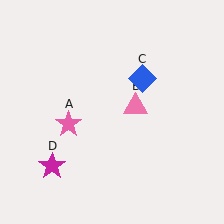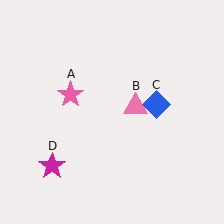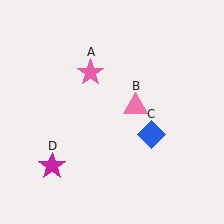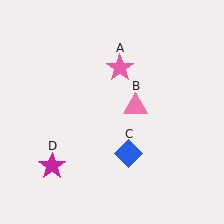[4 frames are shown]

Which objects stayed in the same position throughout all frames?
Pink triangle (object B) and magenta star (object D) remained stationary.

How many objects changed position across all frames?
2 objects changed position: pink star (object A), blue diamond (object C).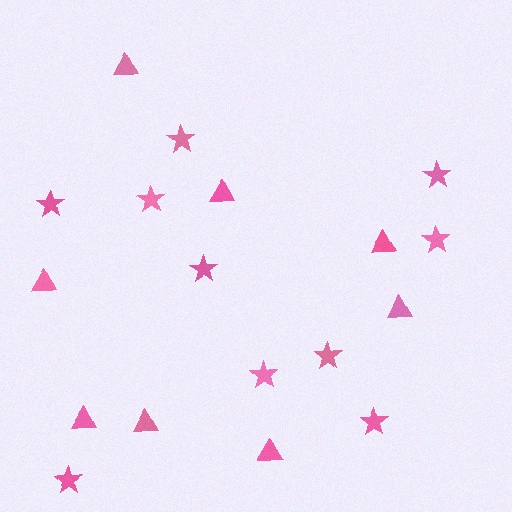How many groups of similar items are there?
There are 2 groups: one group of stars (10) and one group of triangles (8).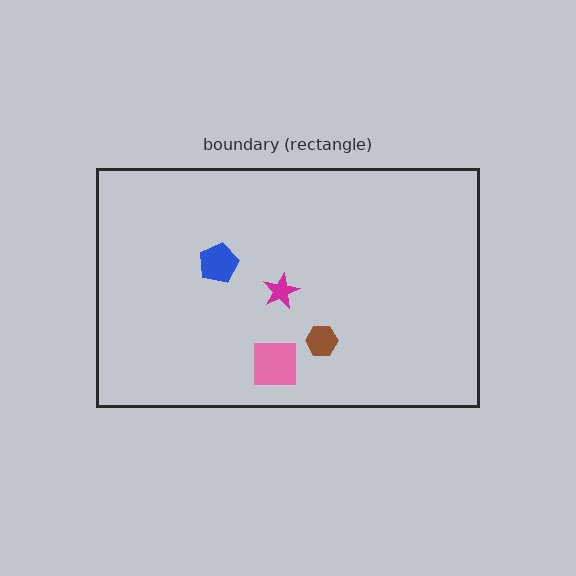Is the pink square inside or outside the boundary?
Inside.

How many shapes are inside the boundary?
4 inside, 0 outside.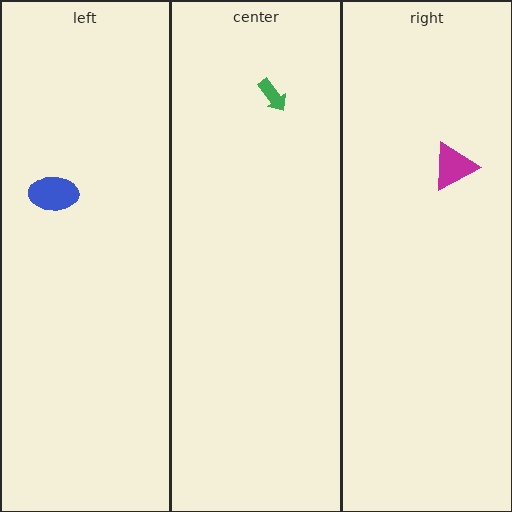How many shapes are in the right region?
1.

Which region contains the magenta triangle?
The right region.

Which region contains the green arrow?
The center region.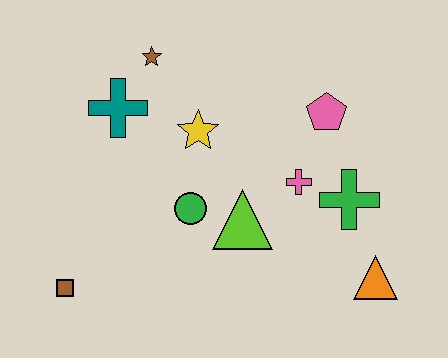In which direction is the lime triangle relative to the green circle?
The lime triangle is to the right of the green circle.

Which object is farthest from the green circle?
The orange triangle is farthest from the green circle.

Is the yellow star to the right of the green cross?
No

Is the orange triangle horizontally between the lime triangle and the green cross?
No